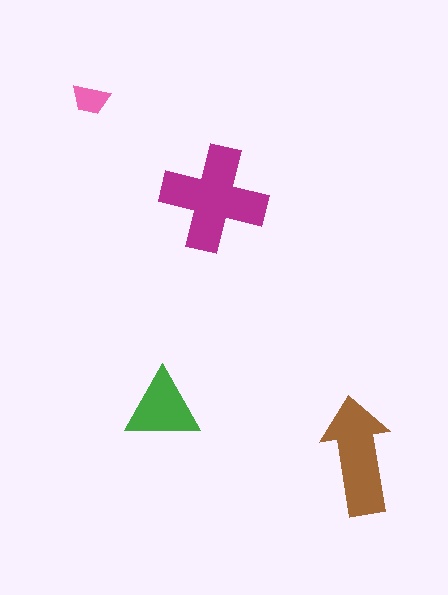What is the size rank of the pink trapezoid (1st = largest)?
4th.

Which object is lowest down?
The brown arrow is bottommost.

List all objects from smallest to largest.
The pink trapezoid, the green triangle, the brown arrow, the magenta cross.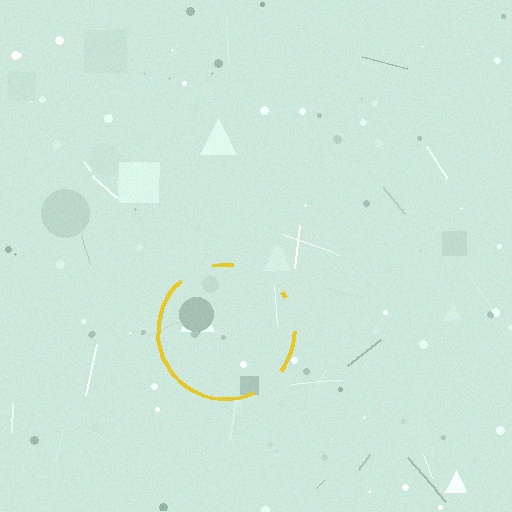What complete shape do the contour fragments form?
The contour fragments form a circle.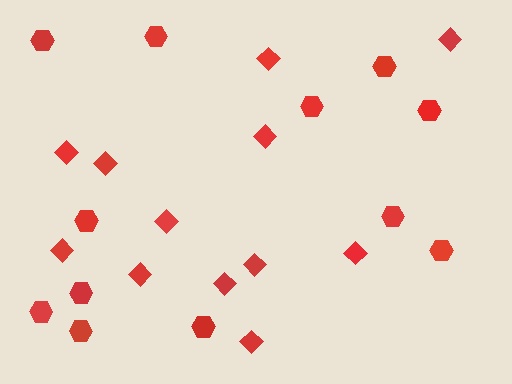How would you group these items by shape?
There are 2 groups: one group of diamonds (12) and one group of hexagons (12).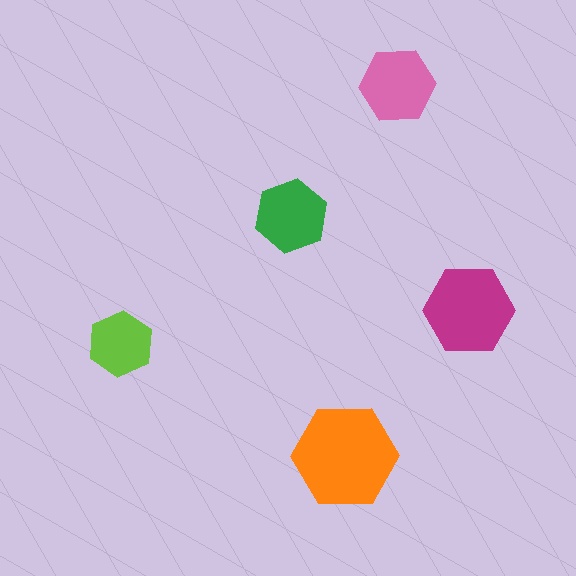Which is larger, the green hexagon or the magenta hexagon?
The magenta one.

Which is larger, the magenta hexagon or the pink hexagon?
The magenta one.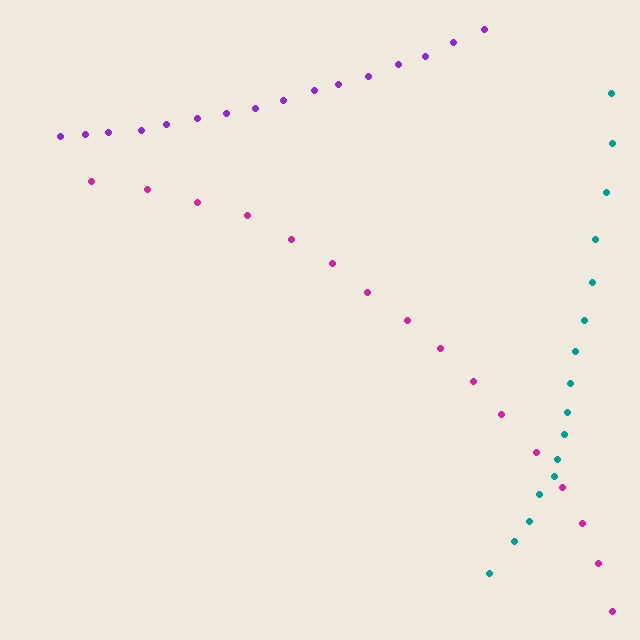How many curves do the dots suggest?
There are 3 distinct paths.